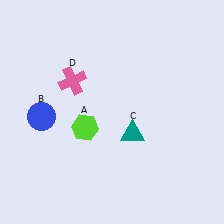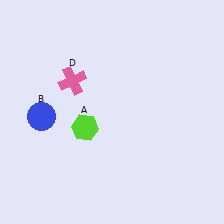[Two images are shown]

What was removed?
The teal triangle (C) was removed in Image 2.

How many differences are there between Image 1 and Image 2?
There is 1 difference between the two images.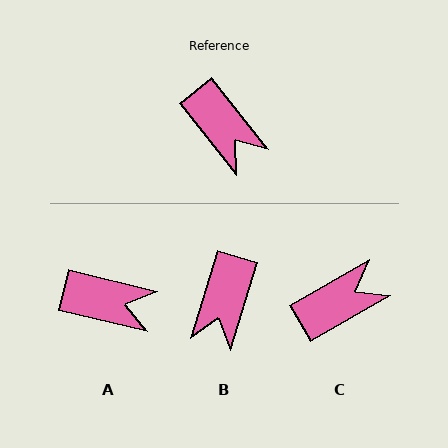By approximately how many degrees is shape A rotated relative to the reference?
Approximately 38 degrees counter-clockwise.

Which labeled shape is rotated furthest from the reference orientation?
C, about 81 degrees away.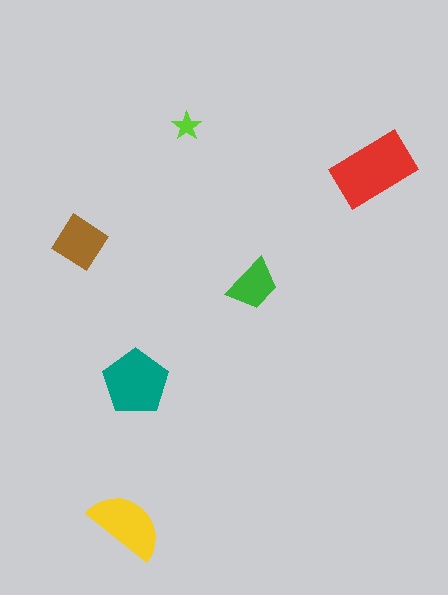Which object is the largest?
The red rectangle.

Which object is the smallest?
The lime star.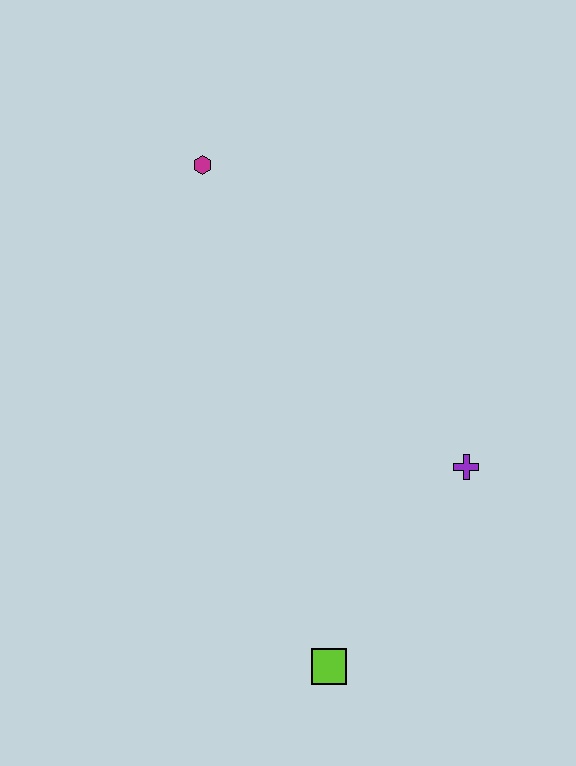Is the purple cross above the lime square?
Yes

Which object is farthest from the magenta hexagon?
The lime square is farthest from the magenta hexagon.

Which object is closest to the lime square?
The purple cross is closest to the lime square.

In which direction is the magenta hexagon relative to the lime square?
The magenta hexagon is above the lime square.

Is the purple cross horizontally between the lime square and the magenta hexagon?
No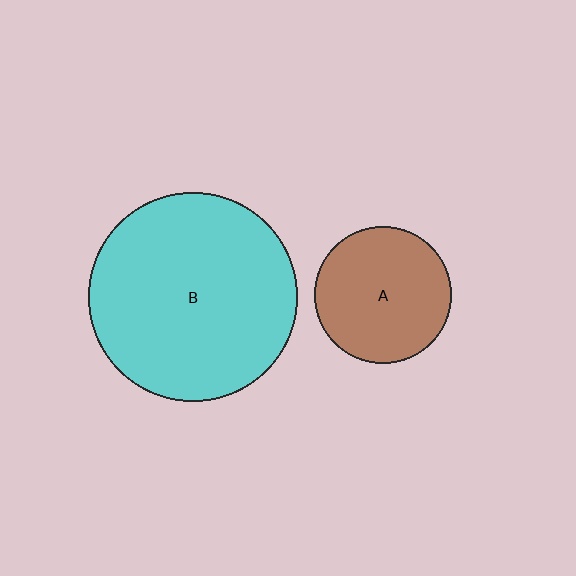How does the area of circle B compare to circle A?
Approximately 2.3 times.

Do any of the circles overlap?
No, none of the circles overlap.